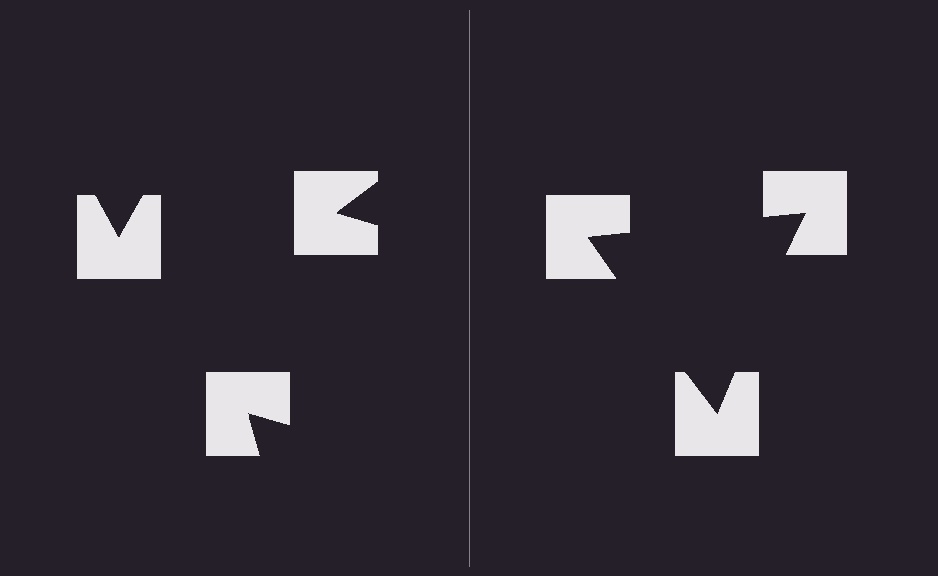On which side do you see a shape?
An illusory triangle appears on the right side. On the left side the wedge cuts are rotated, so no coherent shape forms.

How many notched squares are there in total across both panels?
6 — 3 on each side.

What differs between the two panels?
The notched squares are positioned identically on both sides; only the wedge orientations differ. On the right they align to a triangle; on the left they are misaligned.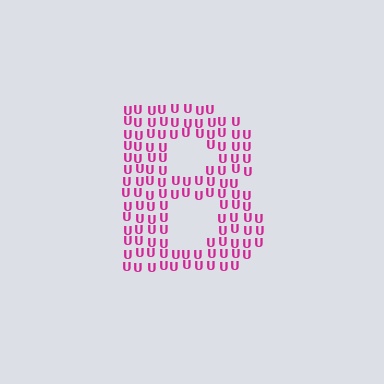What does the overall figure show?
The overall figure shows the letter B.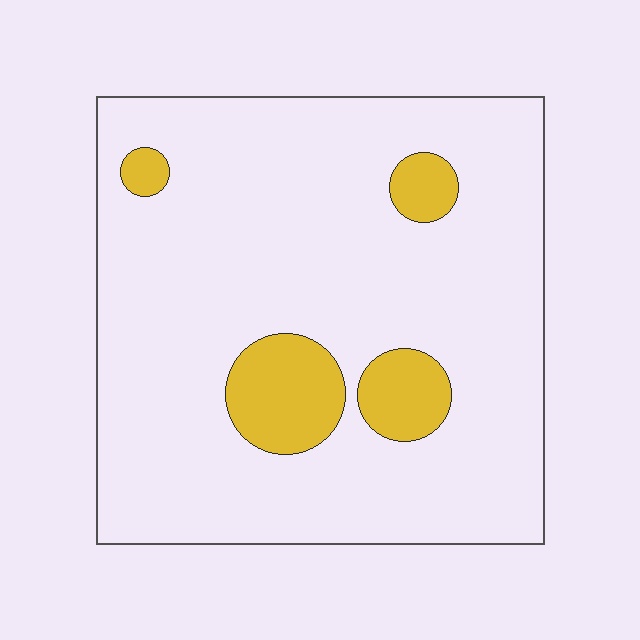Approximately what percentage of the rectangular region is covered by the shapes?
Approximately 10%.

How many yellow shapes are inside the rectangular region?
4.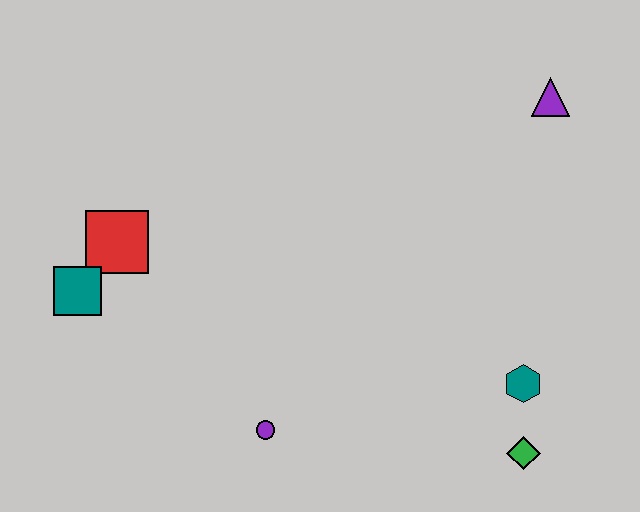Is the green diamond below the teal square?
Yes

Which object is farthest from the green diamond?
The teal square is farthest from the green diamond.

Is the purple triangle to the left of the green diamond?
No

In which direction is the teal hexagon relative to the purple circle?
The teal hexagon is to the right of the purple circle.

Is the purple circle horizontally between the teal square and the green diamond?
Yes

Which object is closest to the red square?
The teal square is closest to the red square.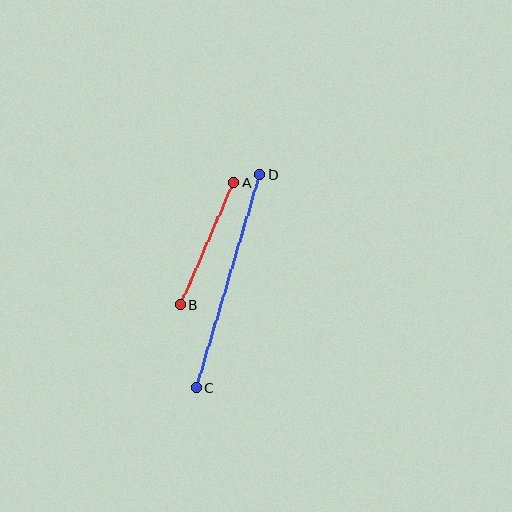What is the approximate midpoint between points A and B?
The midpoint is at approximately (207, 243) pixels.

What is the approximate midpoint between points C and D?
The midpoint is at approximately (228, 281) pixels.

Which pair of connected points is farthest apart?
Points C and D are farthest apart.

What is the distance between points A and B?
The distance is approximately 133 pixels.